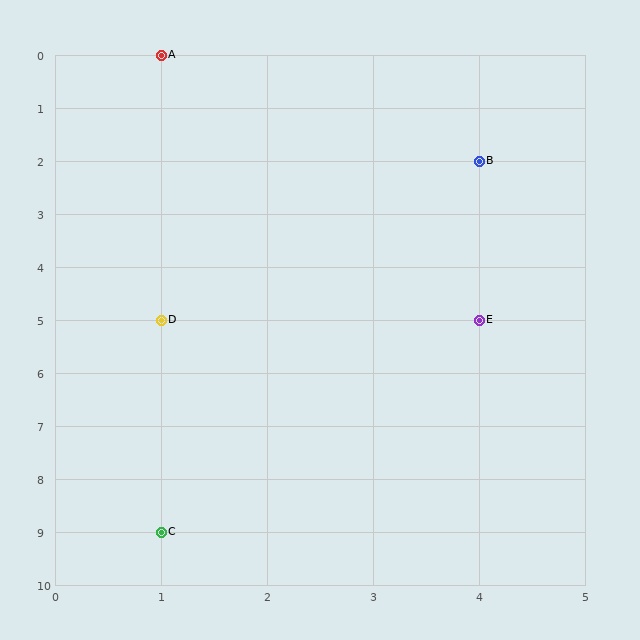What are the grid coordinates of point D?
Point D is at grid coordinates (1, 5).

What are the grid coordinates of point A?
Point A is at grid coordinates (1, 0).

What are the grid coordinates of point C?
Point C is at grid coordinates (1, 9).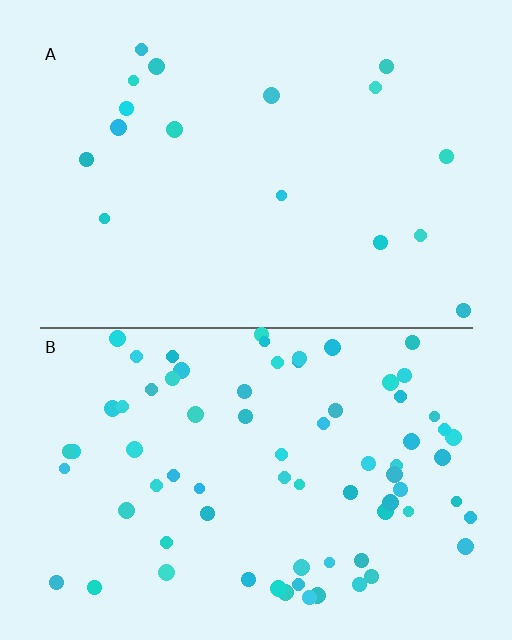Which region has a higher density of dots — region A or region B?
B (the bottom).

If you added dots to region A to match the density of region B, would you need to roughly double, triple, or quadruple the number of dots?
Approximately quadruple.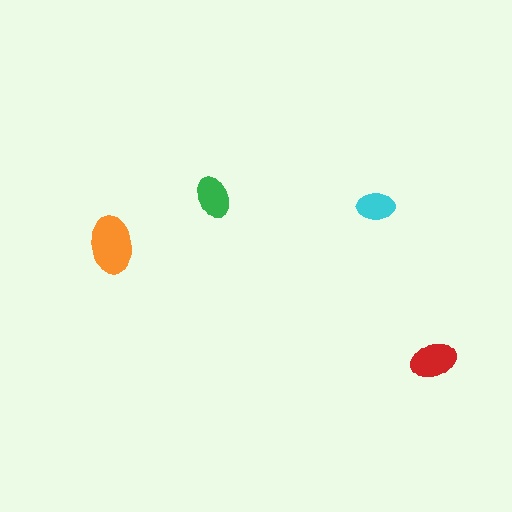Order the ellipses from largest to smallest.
the orange one, the red one, the green one, the cyan one.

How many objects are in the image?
There are 4 objects in the image.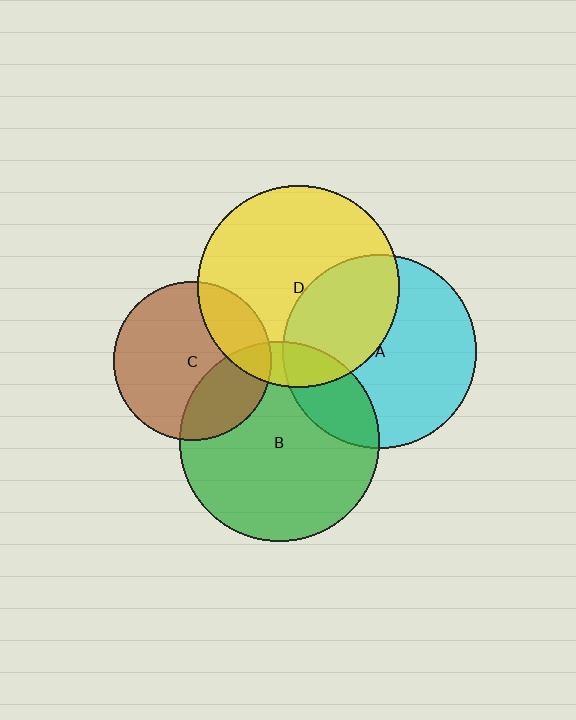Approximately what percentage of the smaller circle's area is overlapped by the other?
Approximately 20%.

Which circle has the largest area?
Circle D (yellow).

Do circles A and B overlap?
Yes.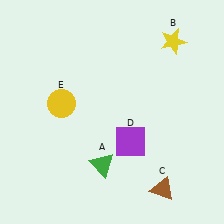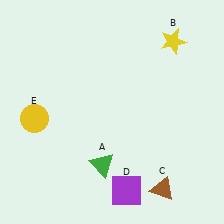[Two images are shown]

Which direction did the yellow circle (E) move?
The yellow circle (E) moved left.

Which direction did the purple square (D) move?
The purple square (D) moved down.